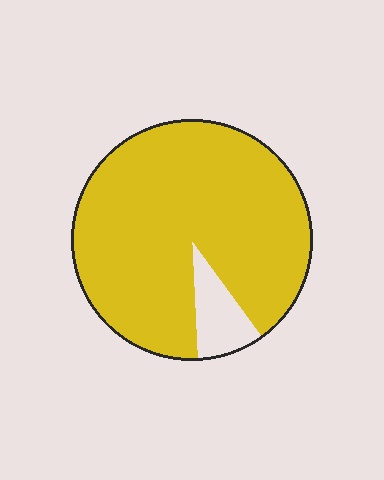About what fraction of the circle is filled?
About nine tenths (9/10).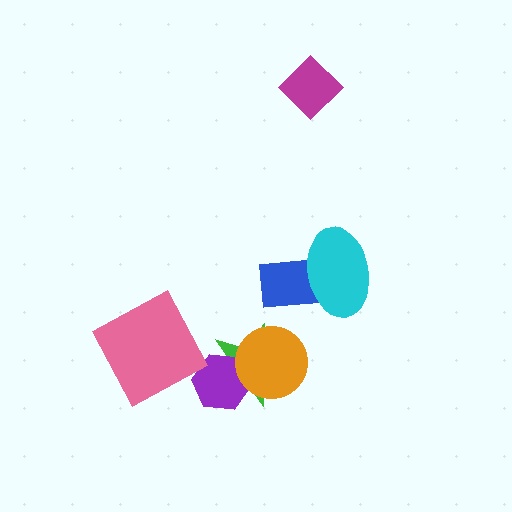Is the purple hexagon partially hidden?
Yes, it is partially covered by another shape.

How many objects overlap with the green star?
2 objects overlap with the green star.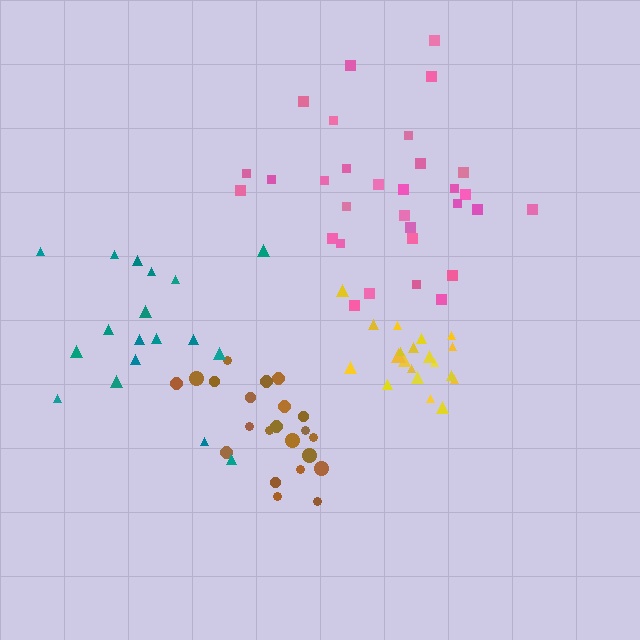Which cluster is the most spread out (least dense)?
Teal.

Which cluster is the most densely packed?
Yellow.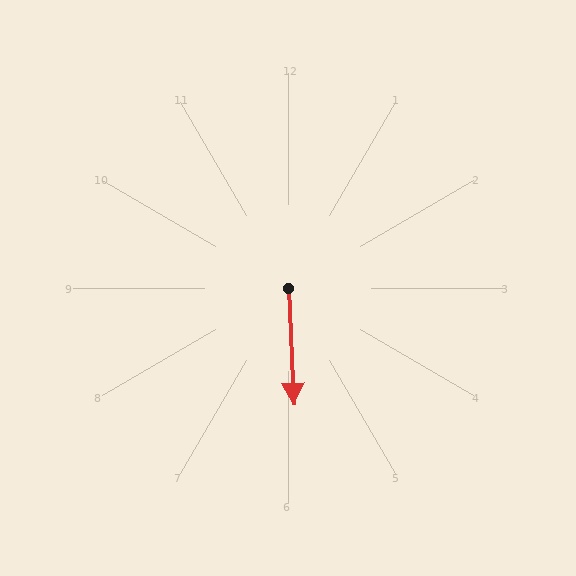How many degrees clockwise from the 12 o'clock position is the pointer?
Approximately 177 degrees.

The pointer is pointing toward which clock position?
Roughly 6 o'clock.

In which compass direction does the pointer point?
South.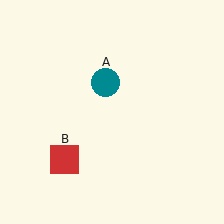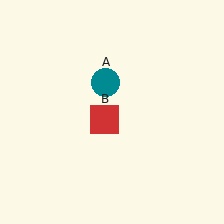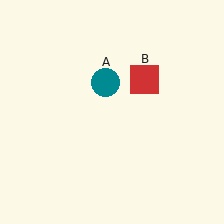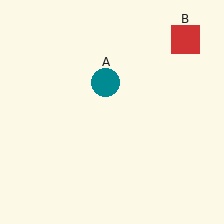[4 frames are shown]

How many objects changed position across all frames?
1 object changed position: red square (object B).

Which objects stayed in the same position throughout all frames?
Teal circle (object A) remained stationary.